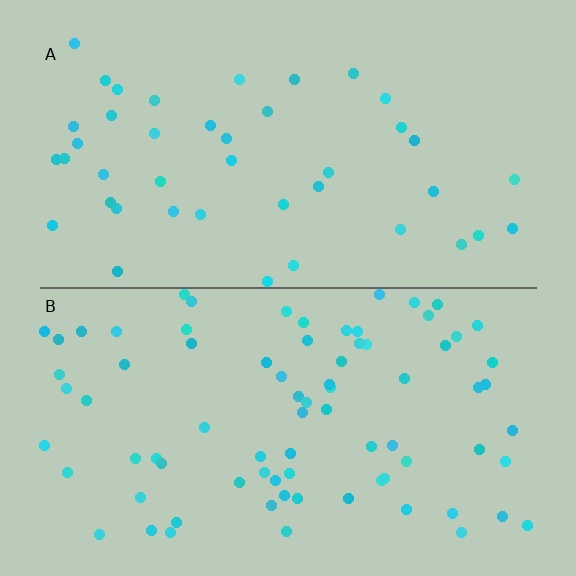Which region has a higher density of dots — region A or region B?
B (the bottom).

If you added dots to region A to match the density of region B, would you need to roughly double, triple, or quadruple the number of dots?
Approximately double.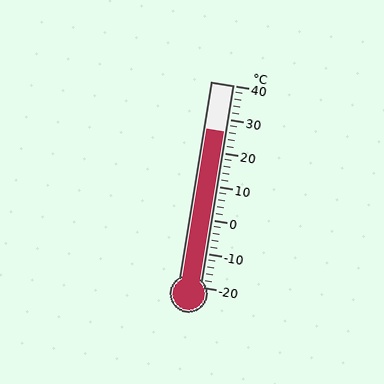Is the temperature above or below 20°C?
The temperature is above 20°C.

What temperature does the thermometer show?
The thermometer shows approximately 26°C.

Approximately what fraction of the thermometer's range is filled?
The thermometer is filled to approximately 75% of its range.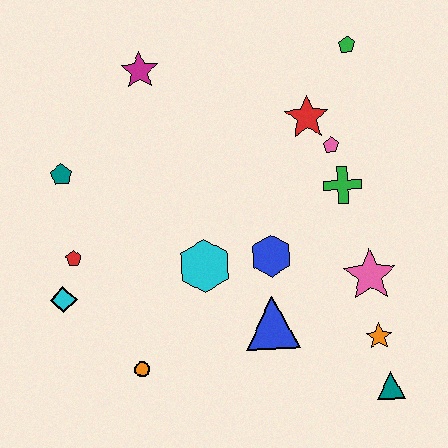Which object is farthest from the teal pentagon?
The teal triangle is farthest from the teal pentagon.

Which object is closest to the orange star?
The teal triangle is closest to the orange star.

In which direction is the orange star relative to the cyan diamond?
The orange star is to the right of the cyan diamond.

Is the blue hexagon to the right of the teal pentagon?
Yes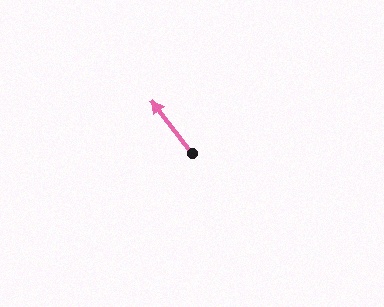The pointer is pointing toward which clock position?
Roughly 11 o'clock.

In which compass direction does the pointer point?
Northwest.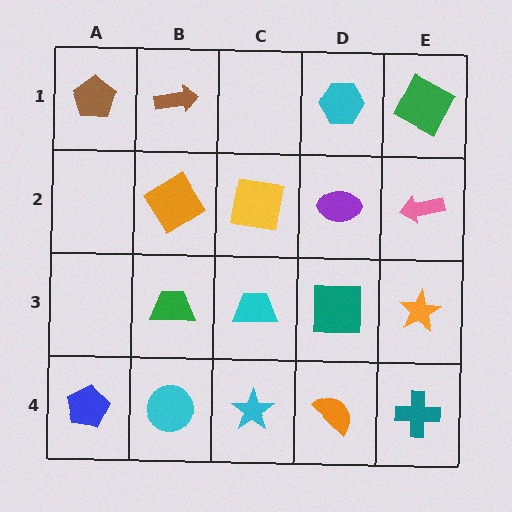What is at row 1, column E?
A green square.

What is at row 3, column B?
A green trapezoid.